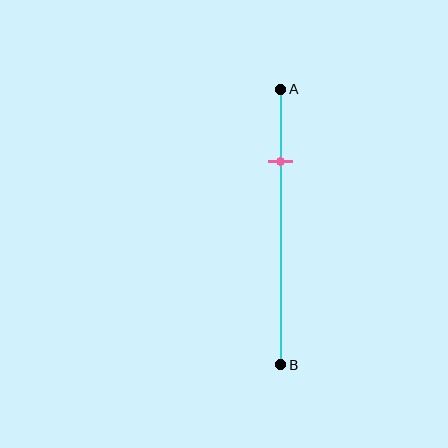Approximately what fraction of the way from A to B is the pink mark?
The pink mark is approximately 25% of the way from A to B.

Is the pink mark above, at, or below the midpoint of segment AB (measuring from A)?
The pink mark is above the midpoint of segment AB.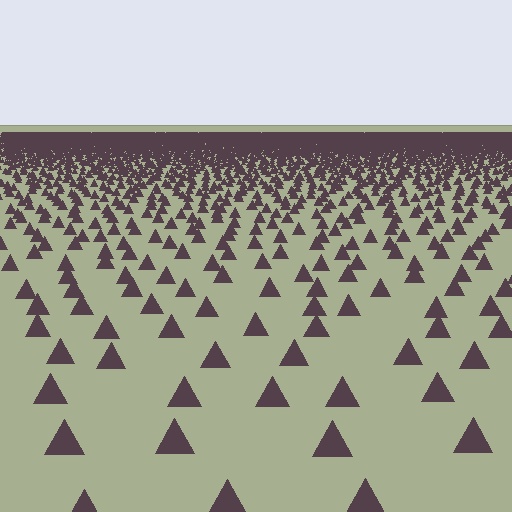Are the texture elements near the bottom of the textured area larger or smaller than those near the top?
Larger. Near the bottom, elements are closer to the viewer and appear at a bigger on-screen size.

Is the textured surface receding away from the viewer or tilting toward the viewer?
The surface is receding away from the viewer. Texture elements get smaller and denser toward the top.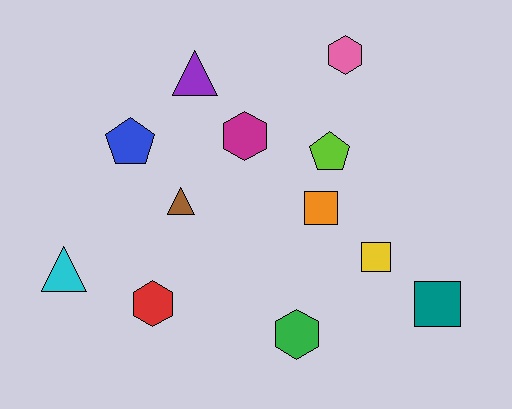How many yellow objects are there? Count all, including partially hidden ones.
There is 1 yellow object.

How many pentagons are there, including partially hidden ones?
There are 2 pentagons.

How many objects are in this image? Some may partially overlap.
There are 12 objects.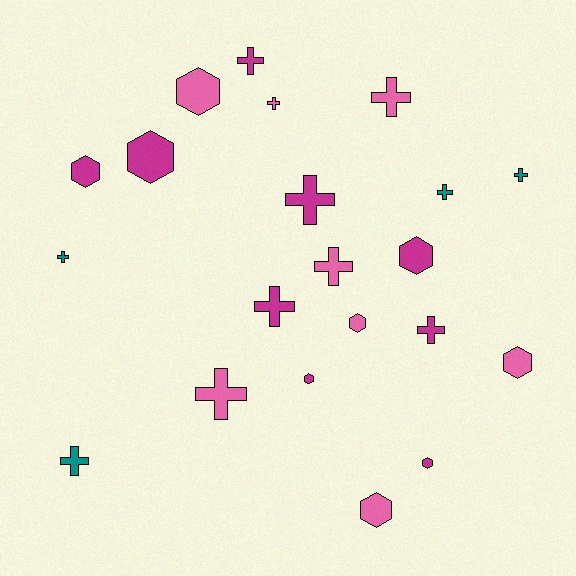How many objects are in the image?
There are 21 objects.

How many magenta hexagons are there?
There are 5 magenta hexagons.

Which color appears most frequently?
Magenta, with 9 objects.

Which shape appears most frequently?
Cross, with 12 objects.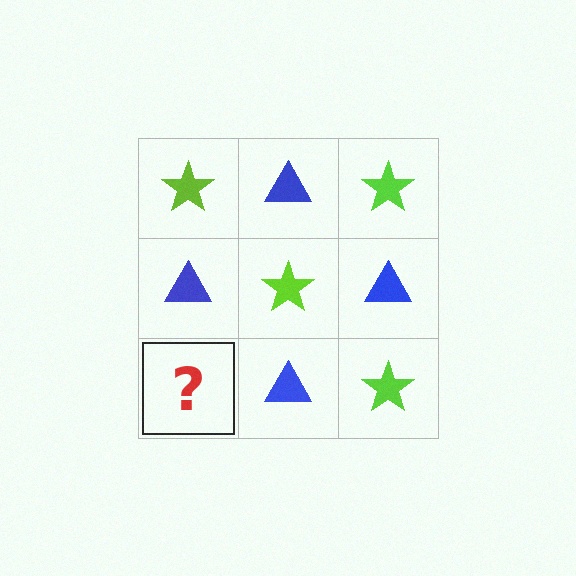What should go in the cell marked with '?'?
The missing cell should contain a lime star.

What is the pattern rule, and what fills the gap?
The rule is that it alternates lime star and blue triangle in a checkerboard pattern. The gap should be filled with a lime star.